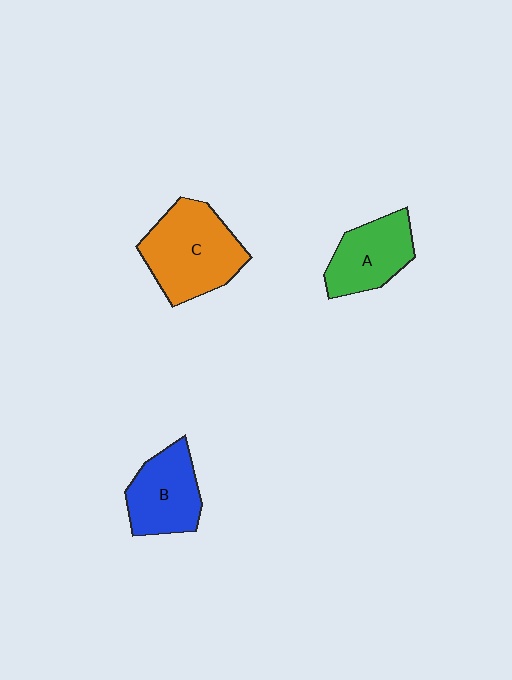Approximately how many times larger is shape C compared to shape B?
Approximately 1.4 times.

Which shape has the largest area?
Shape C (orange).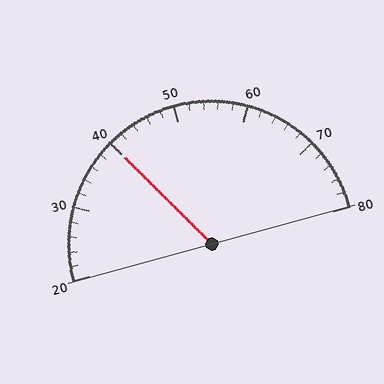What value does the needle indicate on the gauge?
The needle indicates approximately 40.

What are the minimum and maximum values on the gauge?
The gauge ranges from 20 to 80.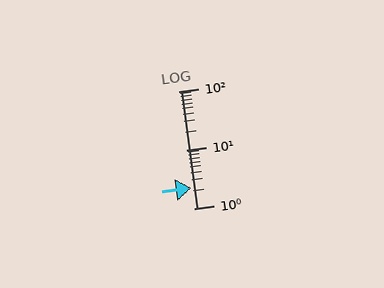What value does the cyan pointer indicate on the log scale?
The pointer indicates approximately 2.2.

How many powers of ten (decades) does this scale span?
The scale spans 2 decades, from 1 to 100.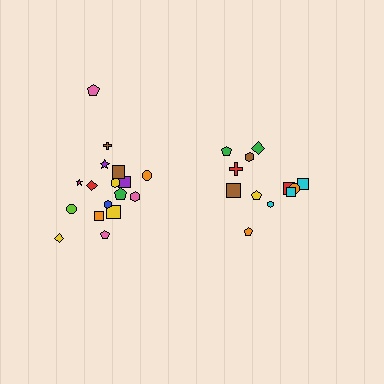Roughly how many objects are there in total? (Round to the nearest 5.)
Roughly 30 objects in total.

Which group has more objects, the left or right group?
The left group.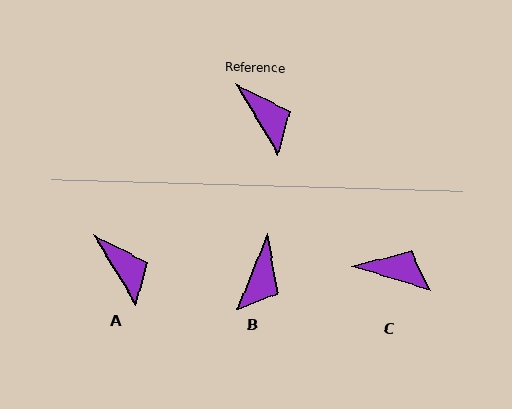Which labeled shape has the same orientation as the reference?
A.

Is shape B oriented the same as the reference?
No, it is off by about 53 degrees.